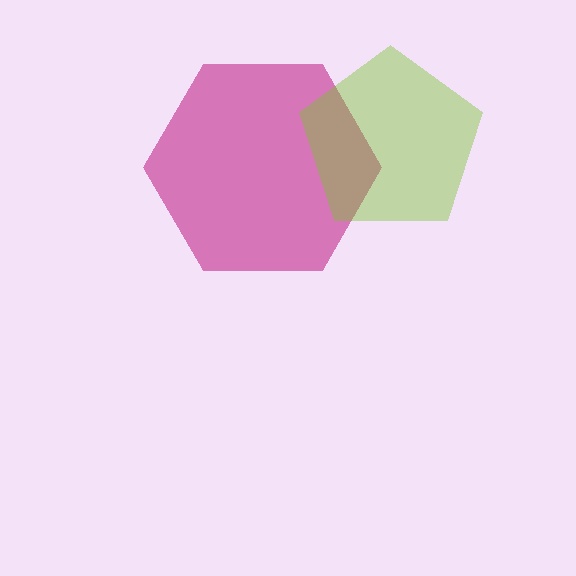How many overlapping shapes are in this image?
There are 2 overlapping shapes in the image.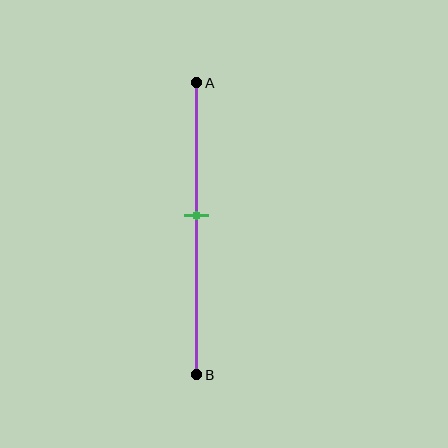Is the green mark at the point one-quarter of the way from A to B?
No, the mark is at about 45% from A, not at the 25% one-quarter point.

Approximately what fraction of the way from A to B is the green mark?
The green mark is approximately 45% of the way from A to B.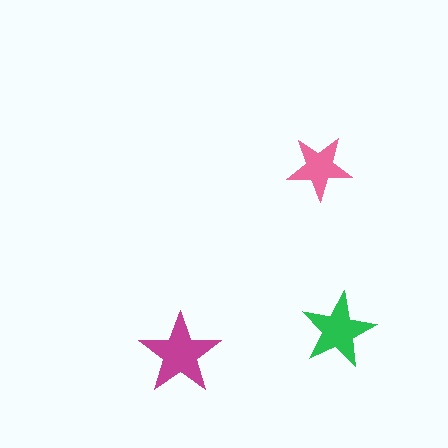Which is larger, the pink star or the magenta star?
The magenta one.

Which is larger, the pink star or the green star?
The green one.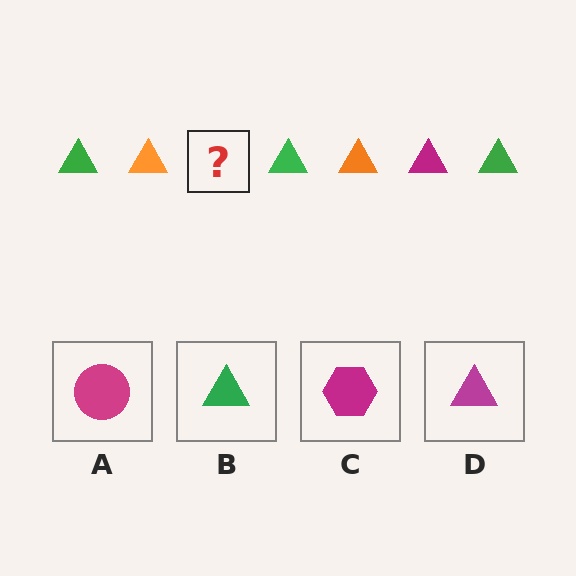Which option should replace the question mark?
Option D.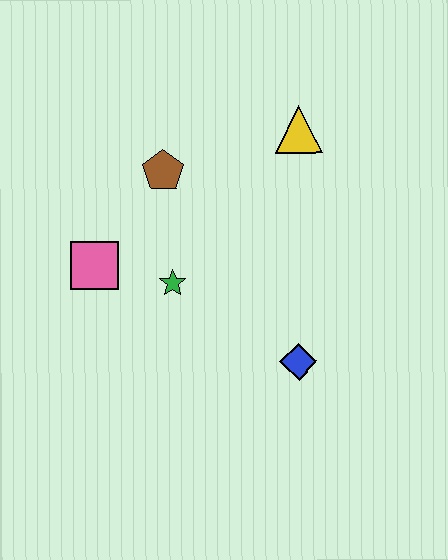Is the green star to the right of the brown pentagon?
Yes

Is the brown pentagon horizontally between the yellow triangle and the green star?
No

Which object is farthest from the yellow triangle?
The pink square is farthest from the yellow triangle.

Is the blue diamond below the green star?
Yes